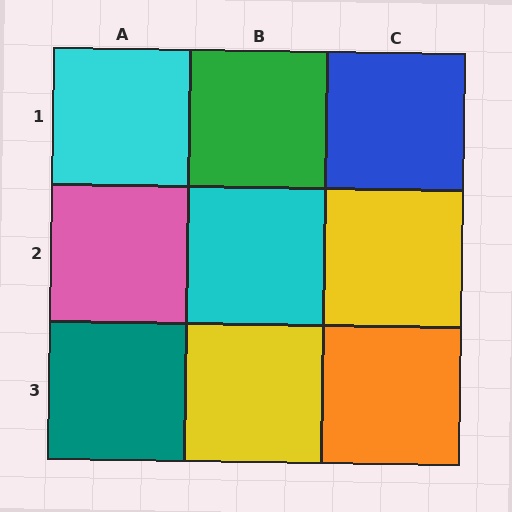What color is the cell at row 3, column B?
Yellow.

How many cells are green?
1 cell is green.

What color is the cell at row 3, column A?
Teal.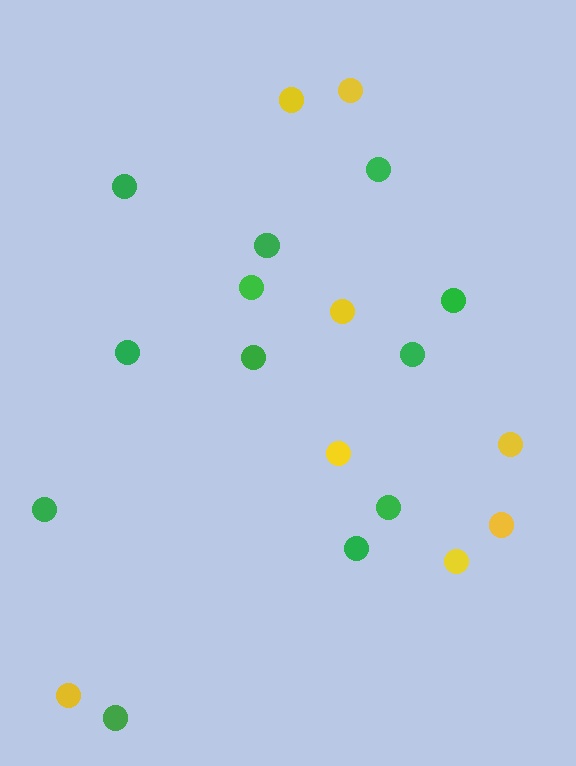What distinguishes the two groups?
There are 2 groups: one group of green circles (12) and one group of yellow circles (8).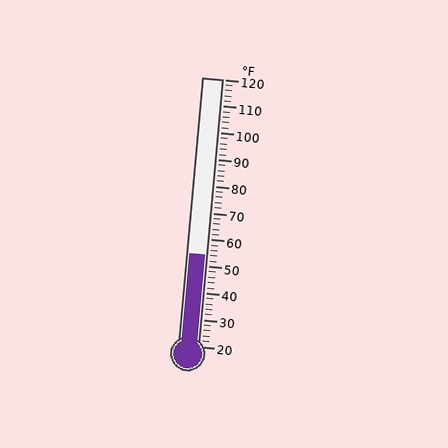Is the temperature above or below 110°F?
The temperature is below 110°F.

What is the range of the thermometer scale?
The thermometer scale ranges from 20°F to 120°F.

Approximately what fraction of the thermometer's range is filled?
The thermometer is filled to approximately 35% of its range.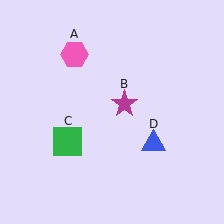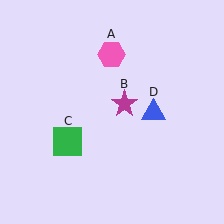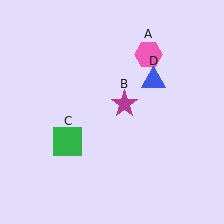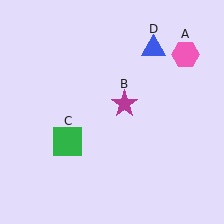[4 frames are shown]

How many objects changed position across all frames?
2 objects changed position: pink hexagon (object A), blue triangle (object D).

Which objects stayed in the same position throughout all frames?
Magenta star (object B) and green square (object C) remained stationary.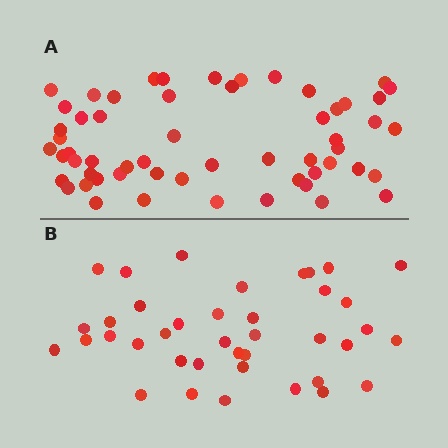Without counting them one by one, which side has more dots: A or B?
Region A (the top region) has more dots.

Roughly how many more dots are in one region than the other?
Region A has approximately 20 more dots than region B.